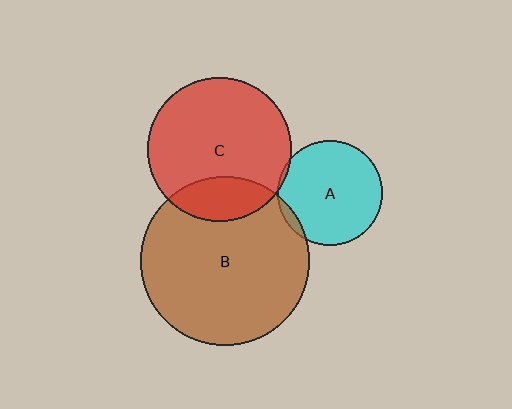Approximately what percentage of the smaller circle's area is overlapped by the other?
Approximately 5%.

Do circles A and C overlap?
Yes.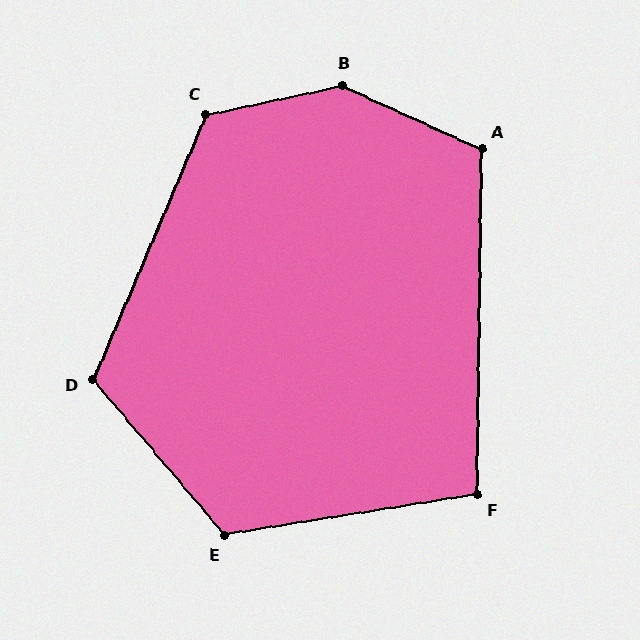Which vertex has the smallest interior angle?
F, at approximately 100 degrees.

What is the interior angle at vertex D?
Approximately 117 degrees (obtuse).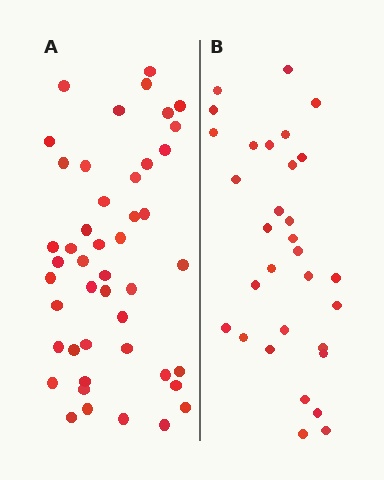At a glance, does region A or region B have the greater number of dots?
Region A (the left region) has more dots.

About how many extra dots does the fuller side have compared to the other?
Region A has approximately 15 more dots than region B.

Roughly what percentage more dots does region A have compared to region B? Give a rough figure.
About 50% more.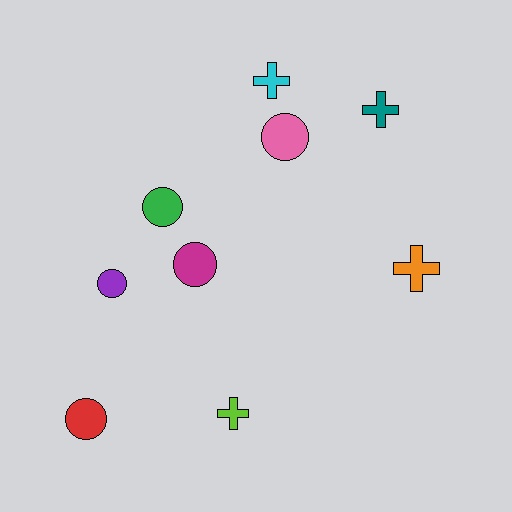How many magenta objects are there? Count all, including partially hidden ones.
There is 1 magenta object.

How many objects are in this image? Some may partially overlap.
There are 9 objects.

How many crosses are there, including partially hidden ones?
There are 4 crosses.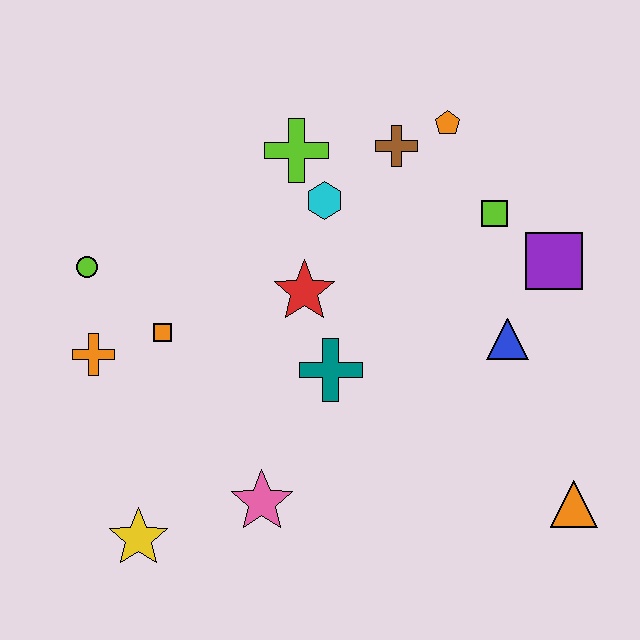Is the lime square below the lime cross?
Yes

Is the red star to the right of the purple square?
No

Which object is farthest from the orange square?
The orange triangle is farthest from the orange square.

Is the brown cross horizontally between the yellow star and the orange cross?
No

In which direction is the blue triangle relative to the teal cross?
The blue triangle is to the right of the teal cross.